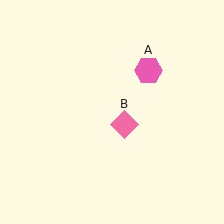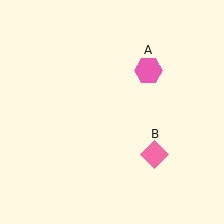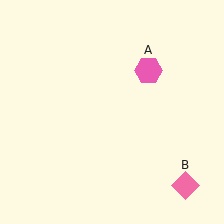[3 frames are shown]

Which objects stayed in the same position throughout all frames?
Pink hexagon (object A) remained stationary.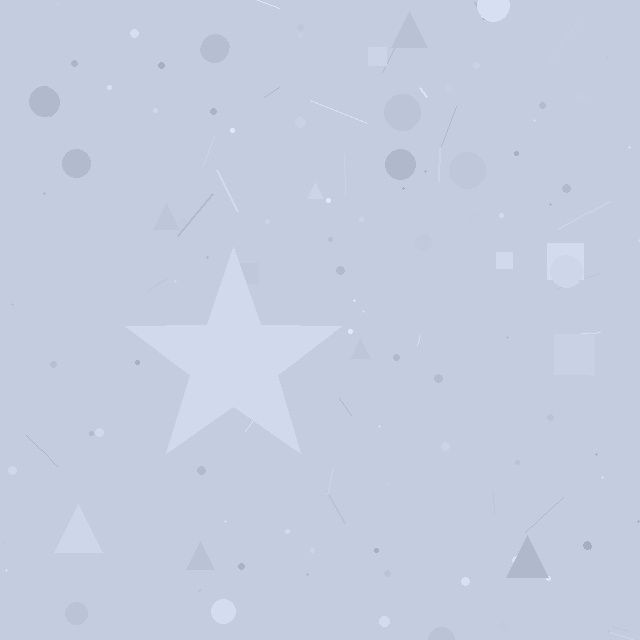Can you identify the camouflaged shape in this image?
The camouflaged shape is a star.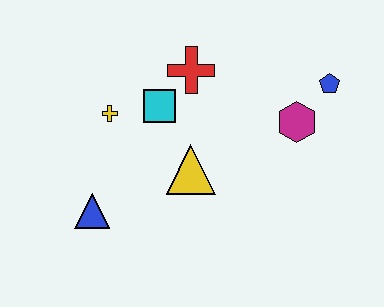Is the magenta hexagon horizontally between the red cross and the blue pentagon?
Yes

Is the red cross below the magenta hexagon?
No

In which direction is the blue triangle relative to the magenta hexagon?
The blue triangle is to the left of the magenta hexagon.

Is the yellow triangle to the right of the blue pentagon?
No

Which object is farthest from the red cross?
The blue triangle is farthest from the red cross.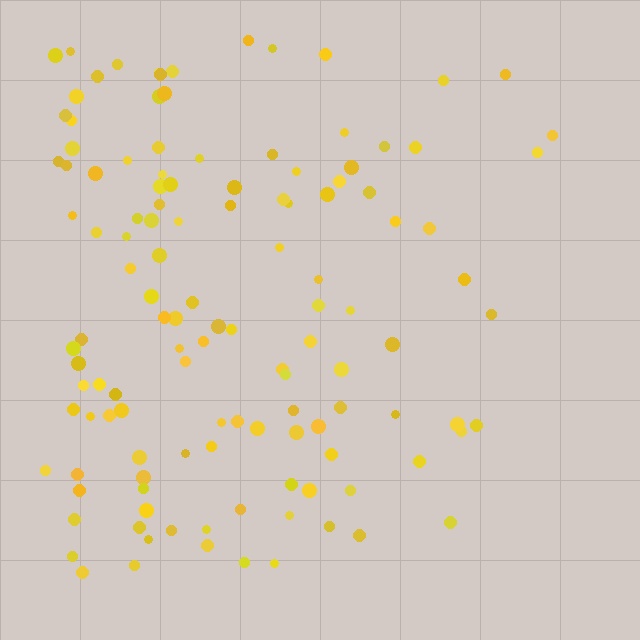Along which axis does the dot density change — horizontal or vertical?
Horizontal.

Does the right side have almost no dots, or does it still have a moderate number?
Still a moderate number, just noticeably fewer than the left.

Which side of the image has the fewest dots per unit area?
The right.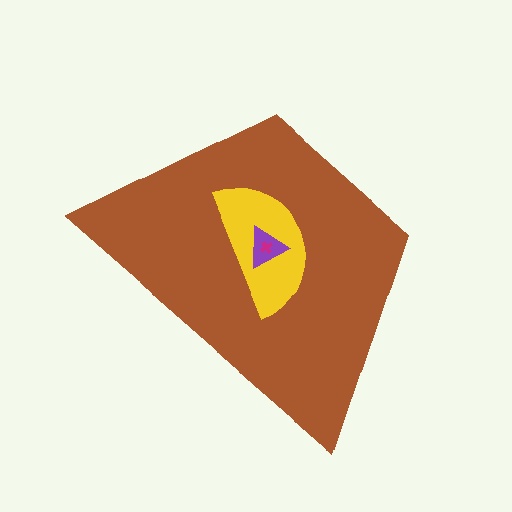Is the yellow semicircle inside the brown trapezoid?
Yes.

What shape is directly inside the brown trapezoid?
The yellow semicircle.